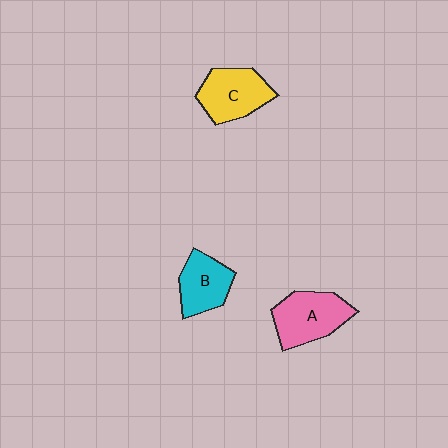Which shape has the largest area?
Shape A (pink).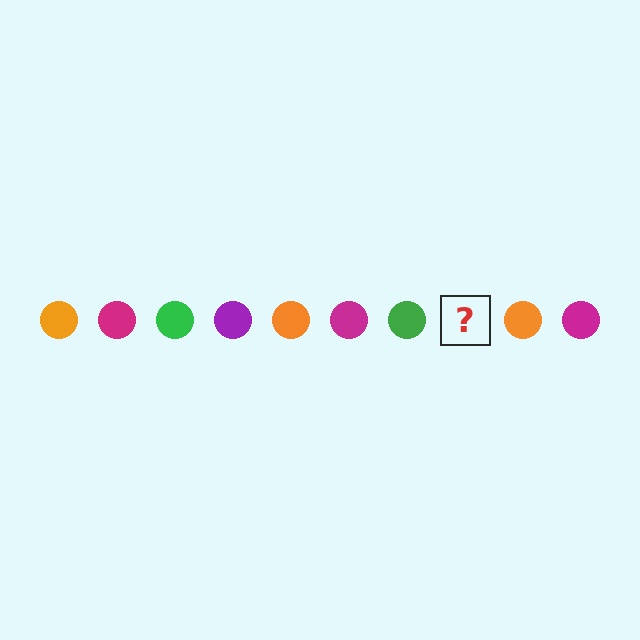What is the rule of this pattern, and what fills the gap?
The rule is that the pattern cycles through orange, magenta, green, purple circles. The gap should be filled with a purple circle.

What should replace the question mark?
The question mark should be replaced with a purple circle.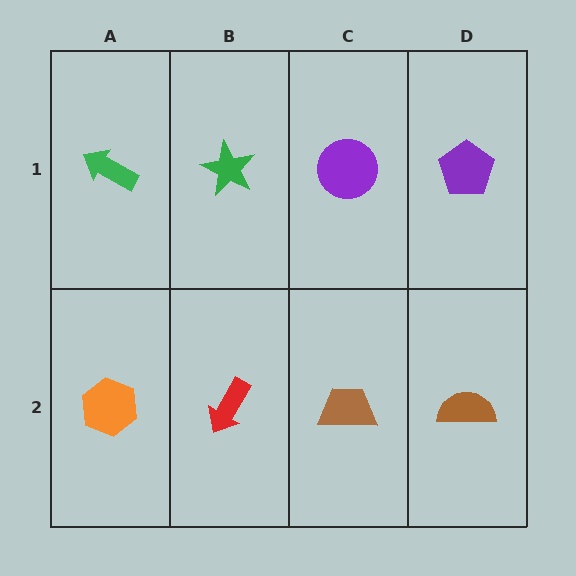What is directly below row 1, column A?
An orange hexagon.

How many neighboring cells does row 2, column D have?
2.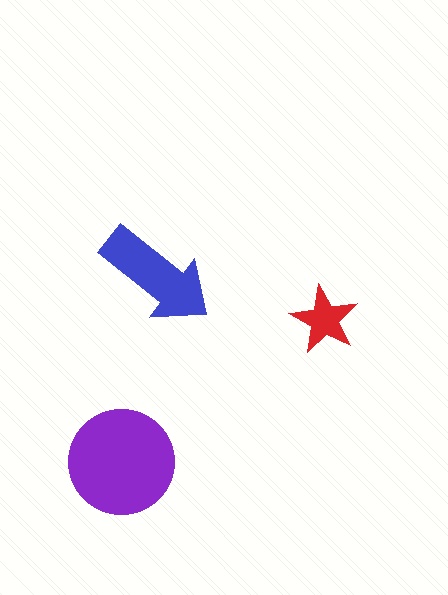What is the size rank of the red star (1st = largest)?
3rd.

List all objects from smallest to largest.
The red star, the blue arrow, the purple circle.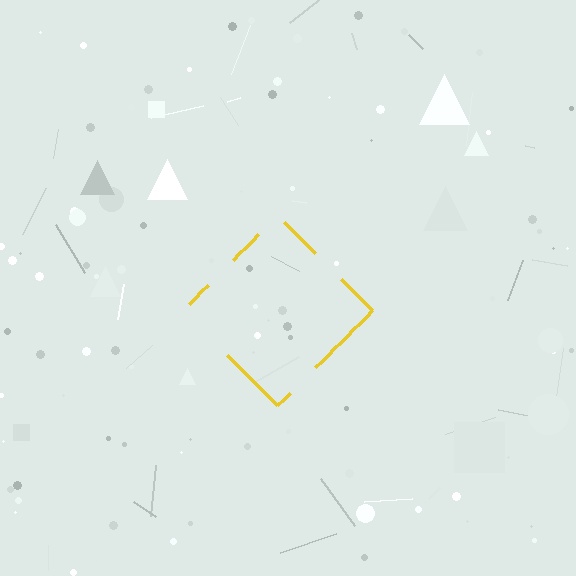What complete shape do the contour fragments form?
The contour fragments form a diamond.